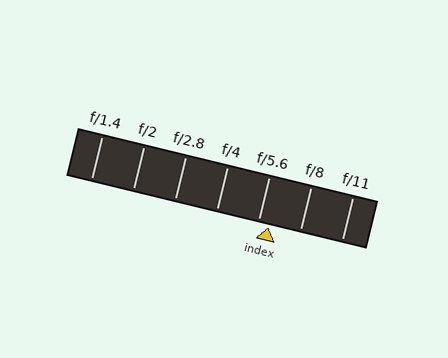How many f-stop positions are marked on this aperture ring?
There are 7 f-stop positions marked.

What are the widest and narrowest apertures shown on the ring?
The widest aperture shown is f/1.4 and the narrowest is f/11.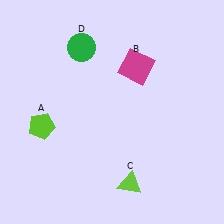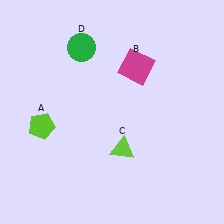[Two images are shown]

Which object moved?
The lime triangle (C) moved up.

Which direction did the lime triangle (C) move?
The lime triangle (C) moved up.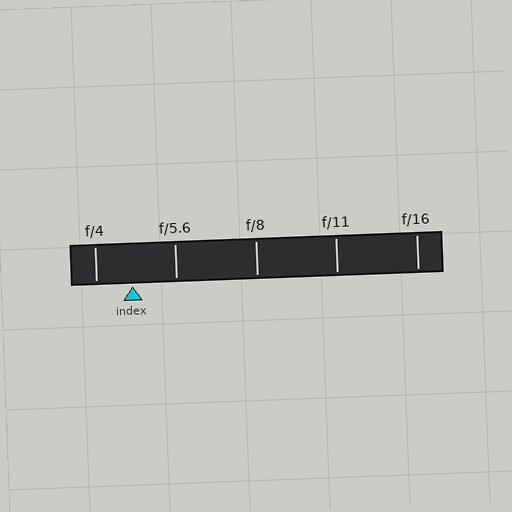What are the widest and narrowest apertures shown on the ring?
The widest aperture shown is f/4 and the narrowest is f/16.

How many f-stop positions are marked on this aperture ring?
There are 5 f-stop positions marked.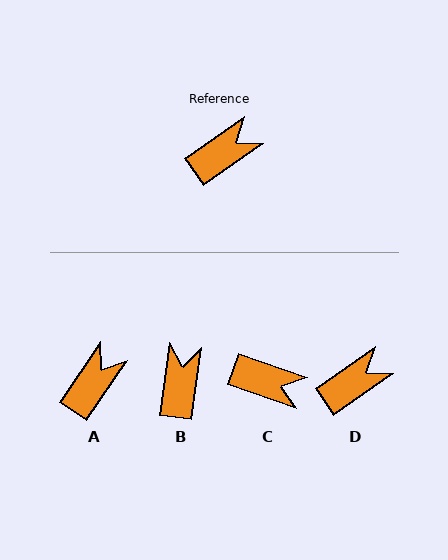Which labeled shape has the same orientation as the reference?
D.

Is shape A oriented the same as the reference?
No, it is off by about 21 degrees.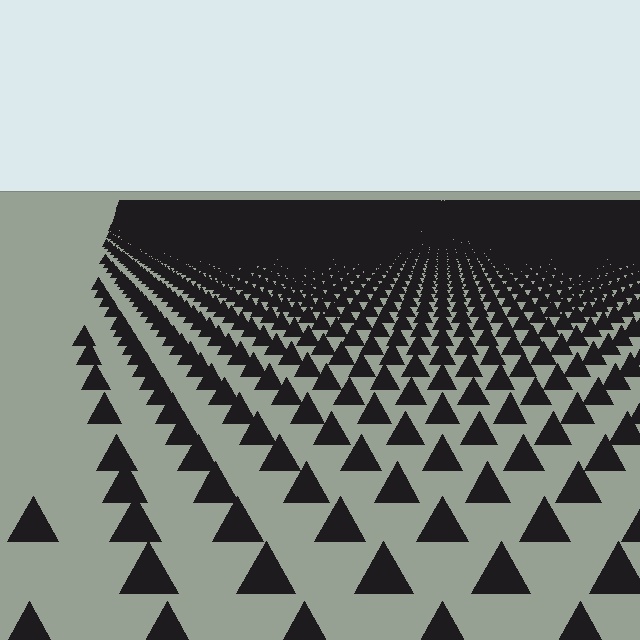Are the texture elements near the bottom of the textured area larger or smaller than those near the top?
Larger. Near the bottom, elements are closer to the viewer and appear at a bigger on-screen size.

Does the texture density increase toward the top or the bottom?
Density increases toward the top.